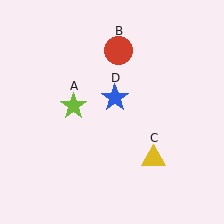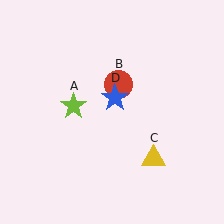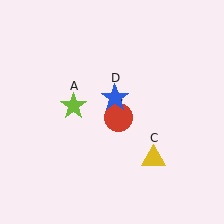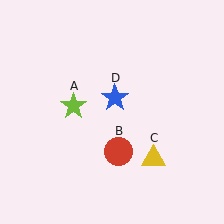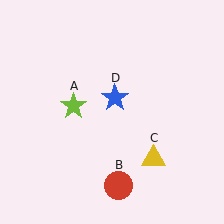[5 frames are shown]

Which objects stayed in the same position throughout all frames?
Lime star (object A) and yellow triangle (object C) and blue star (object D) remained stationary.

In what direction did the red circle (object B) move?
The red circle (object B) moved down.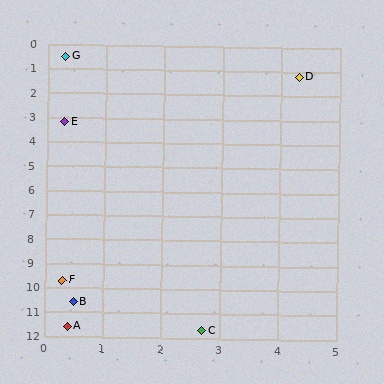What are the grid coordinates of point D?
Point D is at approximately (4.3, 1.2).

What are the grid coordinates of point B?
Point B is at approximately (0.5, 10.6).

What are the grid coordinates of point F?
Point F is at approximately (0.3, 9.7).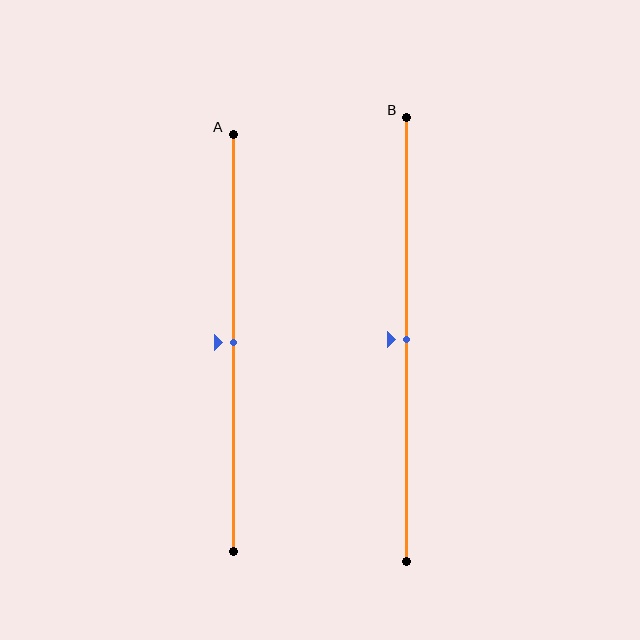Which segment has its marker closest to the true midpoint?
Segment A has its marker closest to the true midpoint.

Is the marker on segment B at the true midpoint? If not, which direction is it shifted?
Yes, the marker on segment B is at the true midpoint.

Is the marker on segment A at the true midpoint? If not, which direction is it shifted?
Yes, the marker on segment A is at the true midpoint.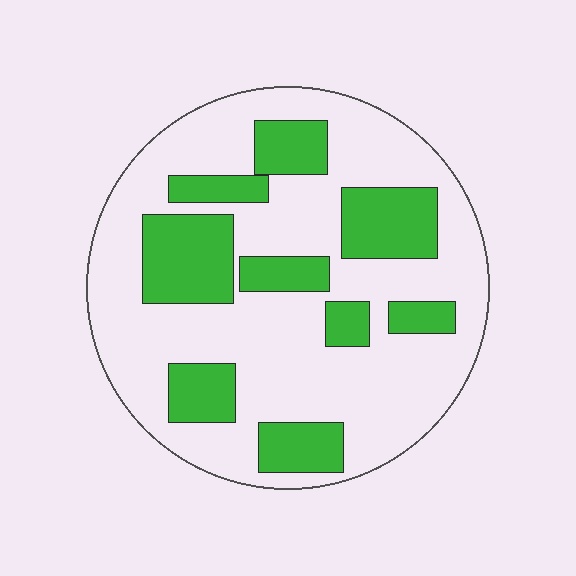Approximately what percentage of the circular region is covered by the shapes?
Approximately 30%.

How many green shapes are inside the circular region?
9.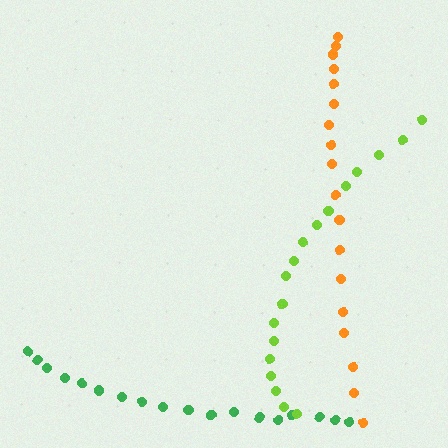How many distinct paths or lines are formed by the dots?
There are 3 distinct paths.